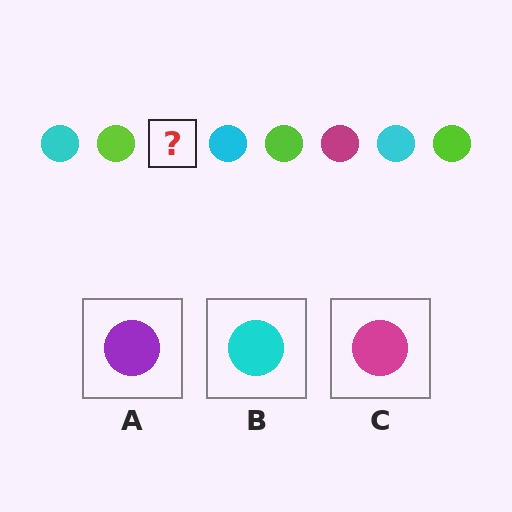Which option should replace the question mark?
Option C.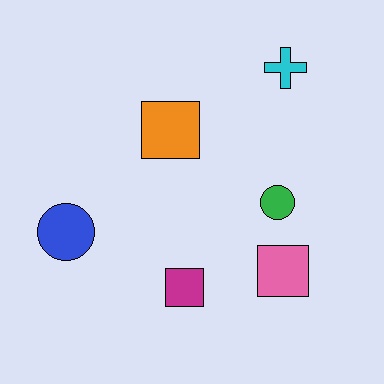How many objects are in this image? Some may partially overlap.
There are 6 objects.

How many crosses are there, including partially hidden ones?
There is 1 cross.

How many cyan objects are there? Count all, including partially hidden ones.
There is 1 cyan object.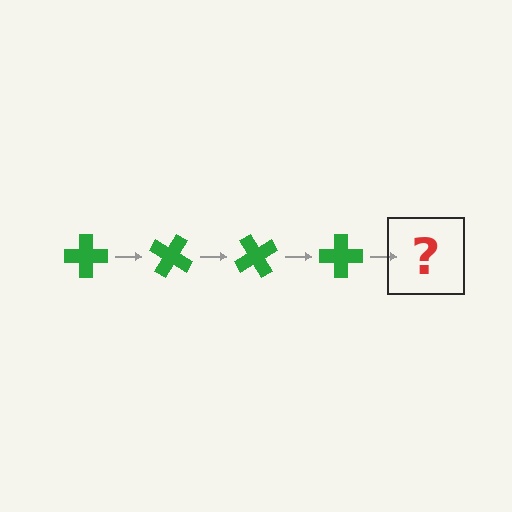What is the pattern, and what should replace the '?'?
The pattern is that the cross rotates 30 degrees each step. The '?' should be a green cross rotated 120 degrees.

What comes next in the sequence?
The next element should be a green cross rotated 120 degrees.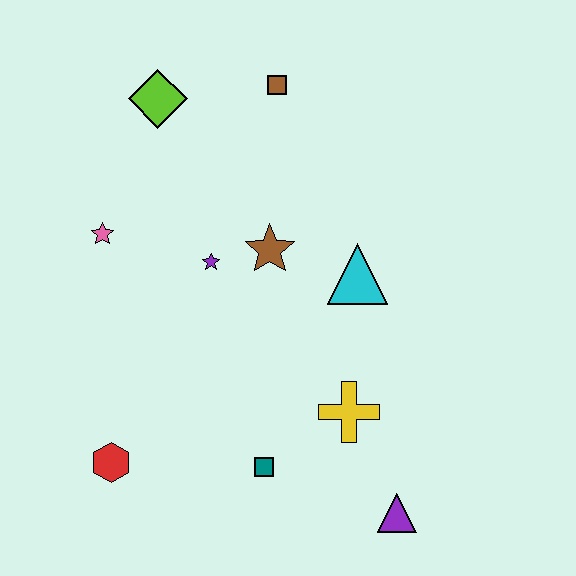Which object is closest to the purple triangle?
The yellow cross is closest to the purple triangle.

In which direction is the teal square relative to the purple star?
The teal square is below the purple star.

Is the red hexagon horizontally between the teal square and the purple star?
No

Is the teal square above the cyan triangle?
No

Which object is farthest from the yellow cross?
The lime diamond is farthest from the yellow cross.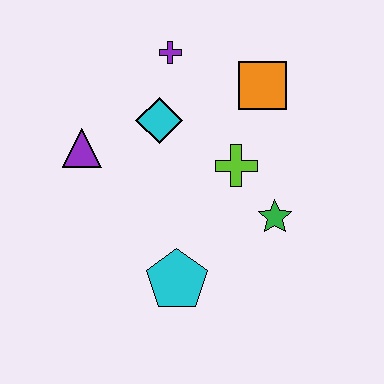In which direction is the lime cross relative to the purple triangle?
The lime cross is to the right of the purple triangle.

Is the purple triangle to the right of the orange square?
No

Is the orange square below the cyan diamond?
No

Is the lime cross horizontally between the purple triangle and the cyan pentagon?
No